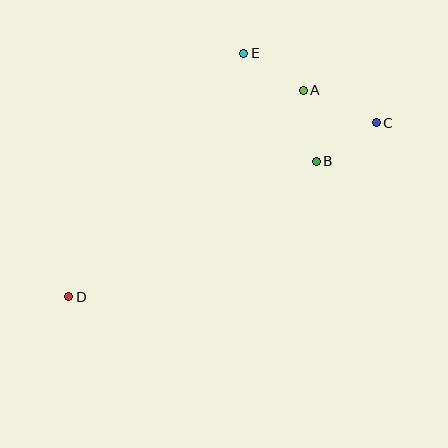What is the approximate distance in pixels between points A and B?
The distance between A and B is approximately 72 pixels.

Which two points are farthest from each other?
Points C and D are farthest from each other.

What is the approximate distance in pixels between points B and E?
The distance between B and E is approximately 130 pixels.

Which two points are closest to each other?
Points A and E are closest to each other.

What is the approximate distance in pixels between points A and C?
The distance between A and C is approximately 80 pixels.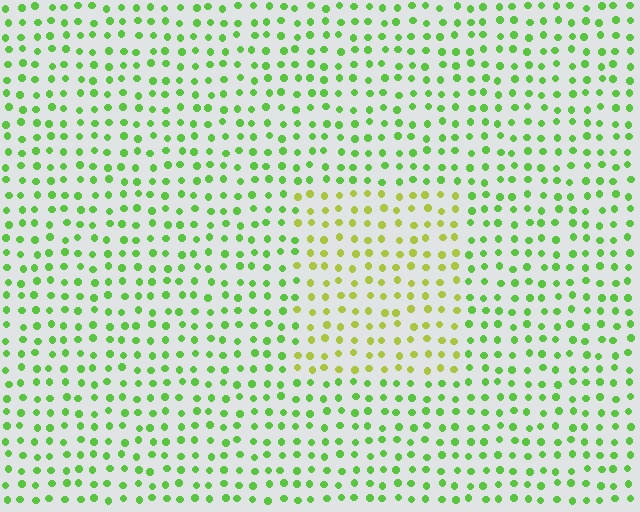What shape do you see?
I see a rectangle.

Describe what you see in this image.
The image is filled with small lime elements in a uniform arrangement. A rectangle-shaped region is visible where the elements are tinted to a slightly different hue, forming a subtle color boundary.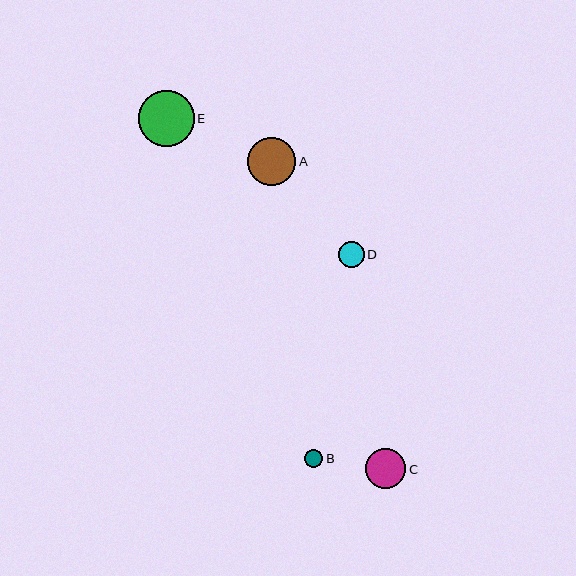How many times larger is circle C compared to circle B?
Circle C is approximately 2.3 times the size of circle B.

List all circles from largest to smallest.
From largest to smallest: E, A, C, D, B.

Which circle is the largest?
Circle E is the largest with a size of approximately 55 pixels.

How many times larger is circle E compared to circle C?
Circle E is approximately 1.4 times the size of circle C.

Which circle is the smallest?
Circle B is the smallest with a size of approximately 18 pixels.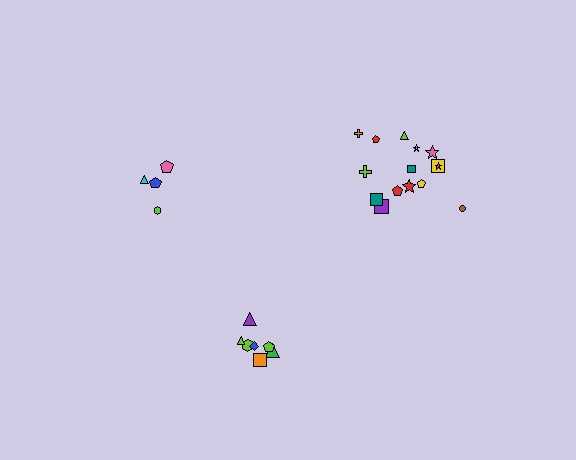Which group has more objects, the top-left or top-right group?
The top-right group.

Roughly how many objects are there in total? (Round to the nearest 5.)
Roughly 25 objects in total.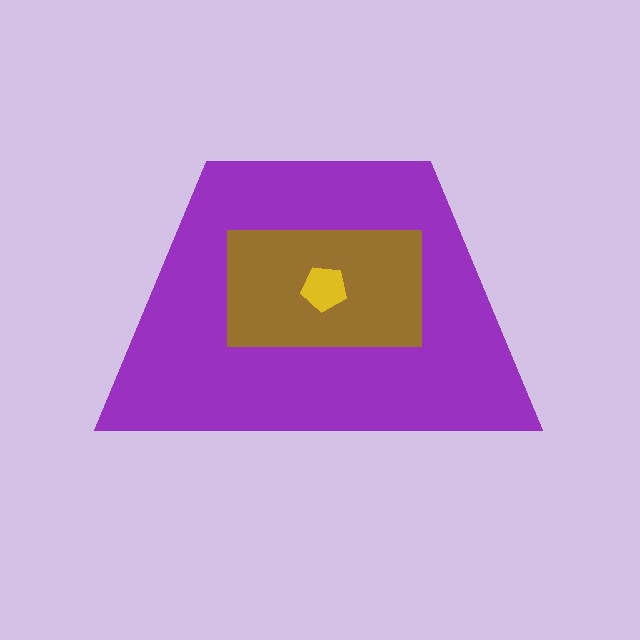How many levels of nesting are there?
3.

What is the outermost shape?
The purple trapezoid.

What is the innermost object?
The yellow pentagon.